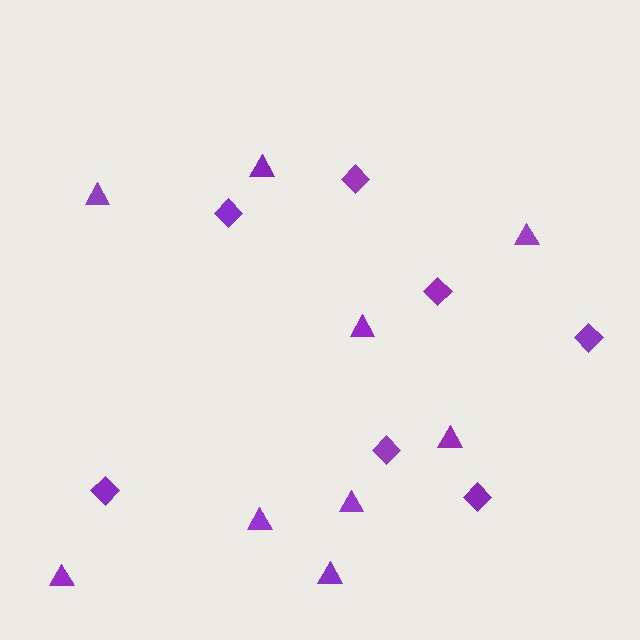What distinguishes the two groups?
There are 2 groups: one group of diamonds (7) and one group of triangles (9).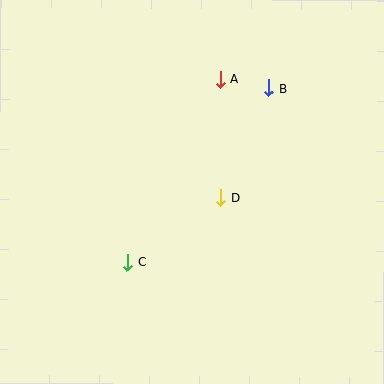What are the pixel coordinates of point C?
Point C is at (127, 262).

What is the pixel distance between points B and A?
The distance between B and A is 49 pixels.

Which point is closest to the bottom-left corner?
Point C is closest to the bottom-left corner.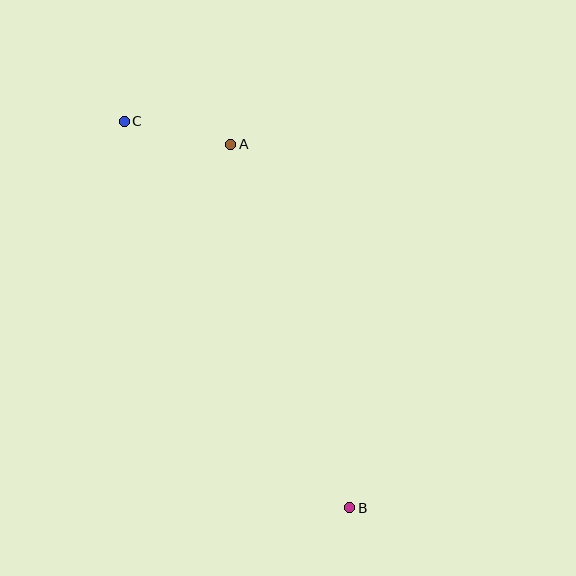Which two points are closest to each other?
Points A and C are closest to each other.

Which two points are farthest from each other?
Points B and C are farthest from each other.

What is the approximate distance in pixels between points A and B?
The distance between A and B is approximately 383 pixels.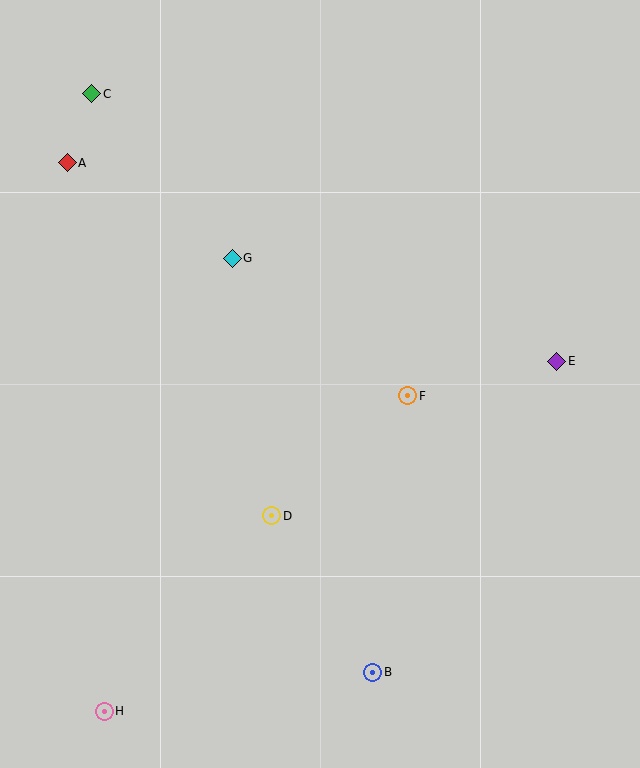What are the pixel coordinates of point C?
Point C is at (92, 94).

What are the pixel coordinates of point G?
Point G is at (232, 258).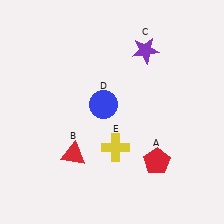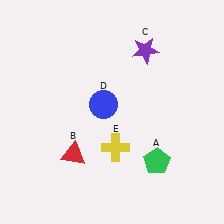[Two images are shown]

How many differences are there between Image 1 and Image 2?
There is 1 difference between the two images.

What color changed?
The pentagon (A) changed from red in Image 1 to green in Image 2.